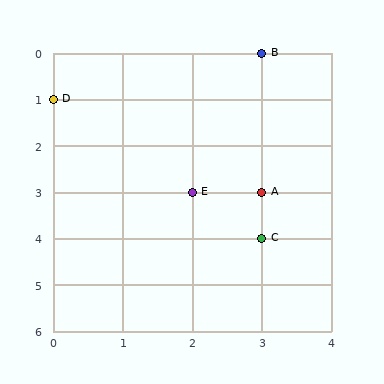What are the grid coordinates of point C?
Point C is at grid coordinates (3, 4).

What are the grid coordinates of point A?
Point A is at grid coordinates (3, 3).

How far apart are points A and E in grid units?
Points A and E are 1 column apart.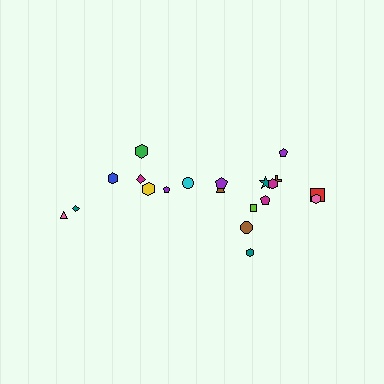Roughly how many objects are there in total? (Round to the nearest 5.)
Roughly 20 objects in total.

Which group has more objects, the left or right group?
The right group.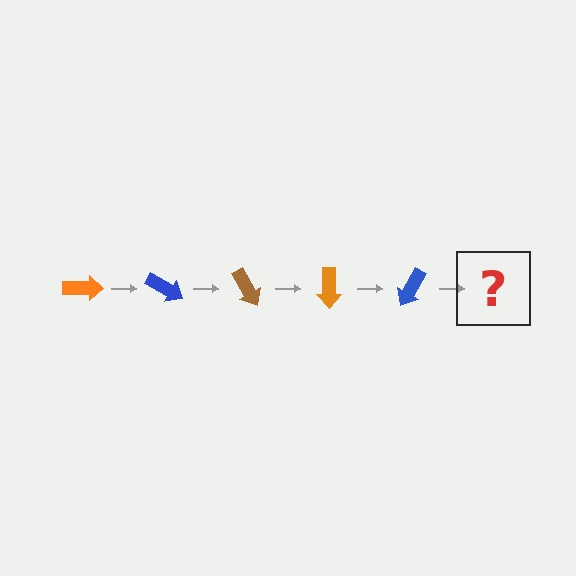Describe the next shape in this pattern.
It should be a brown arrow, rotated 150 degrees from the start.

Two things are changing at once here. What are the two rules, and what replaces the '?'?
The two rules are that it rotates 30 degrees each step and the color cycles through orange, blue, and brown. The '?' should be a brown arrow, rotated 150 degrees from the start.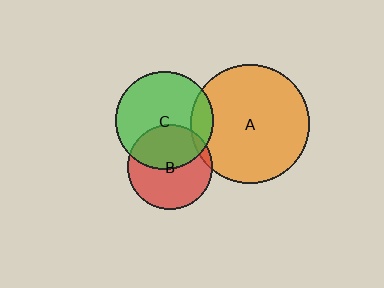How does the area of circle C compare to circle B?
Approximately 1.3 times.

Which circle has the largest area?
Circle A (orange).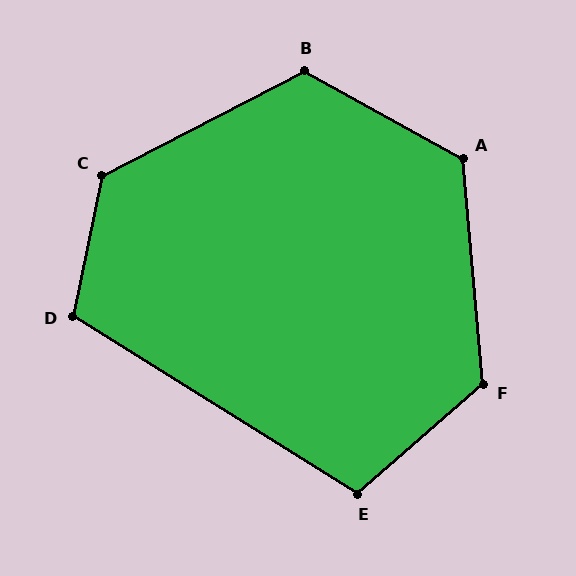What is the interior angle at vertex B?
Approximately 124 degrees (obtuse).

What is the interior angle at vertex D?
Approximately 110 degrees (obtuse).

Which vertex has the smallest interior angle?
E, at approximately 107 degrees.